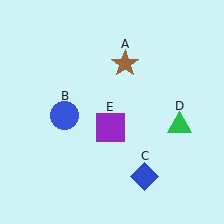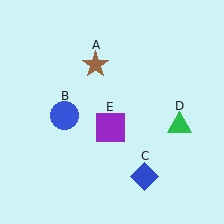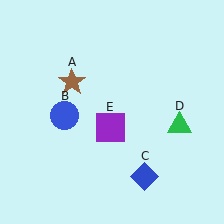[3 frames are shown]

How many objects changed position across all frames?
1 object changed position: brown star (object A).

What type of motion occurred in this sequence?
The brown star (object A) rotated counterclockwise around the center of the scene.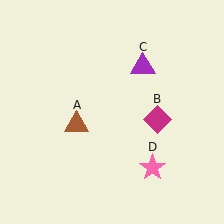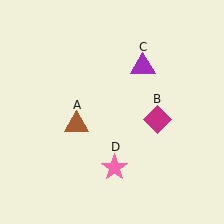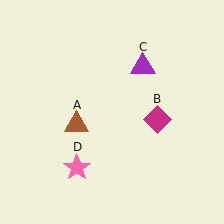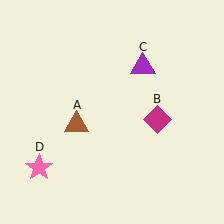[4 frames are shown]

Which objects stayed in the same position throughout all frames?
Brown triangle (object A) and magenta diamond (object B) and purple triangle (object C) remained stationary.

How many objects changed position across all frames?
1 object changed position: pink star (object D).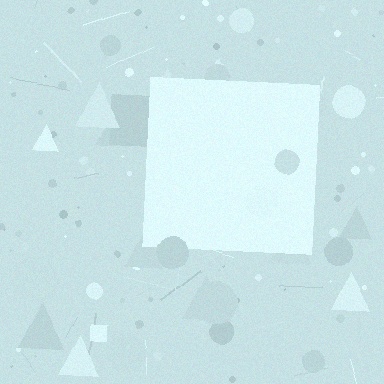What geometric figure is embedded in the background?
A square is embedded in the background.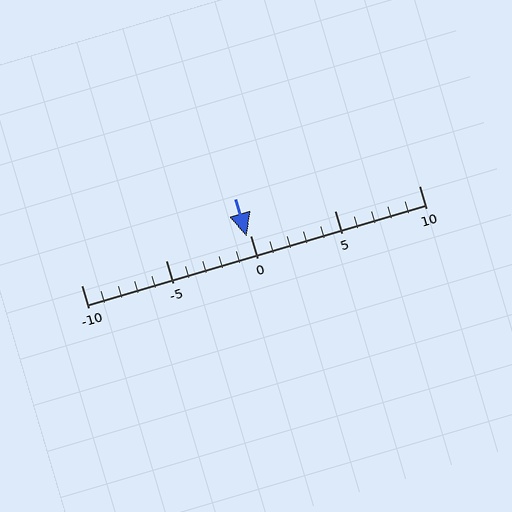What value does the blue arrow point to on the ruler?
The blue arrow points to approximately 0.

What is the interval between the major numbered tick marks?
The major tick marks are spaced 5 units apart.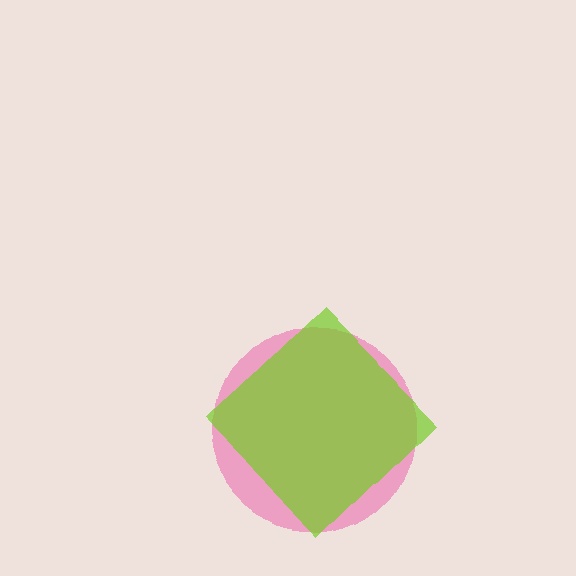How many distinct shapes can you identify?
There are 2 distinct shapes: a pink circle, a lime diamond.